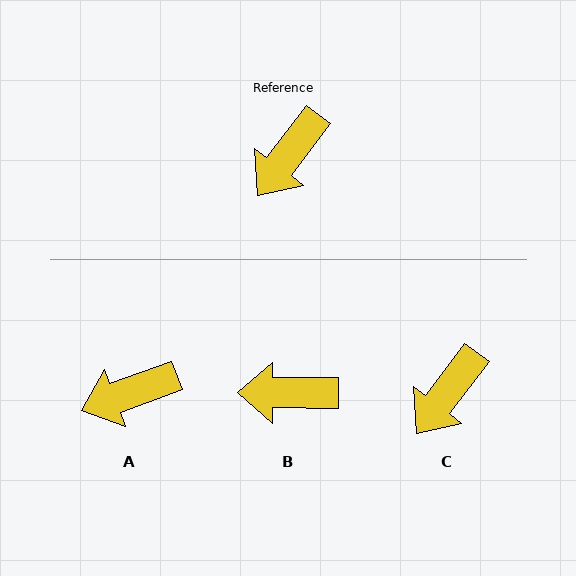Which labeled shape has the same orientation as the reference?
C.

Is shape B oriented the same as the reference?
No, it is off by about 54 degrees.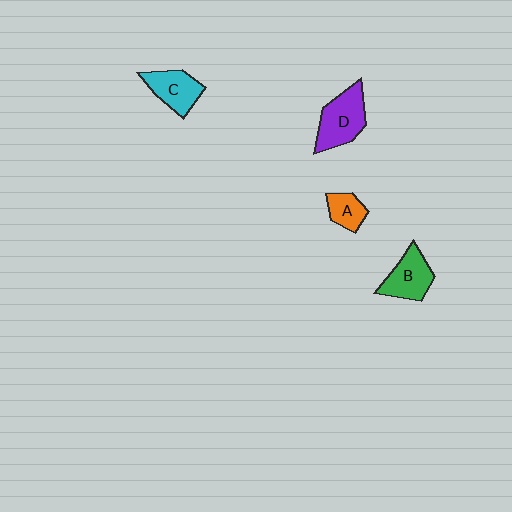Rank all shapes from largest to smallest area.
From largest to smallest: D (purple), B (green), C (cyan), A (orange).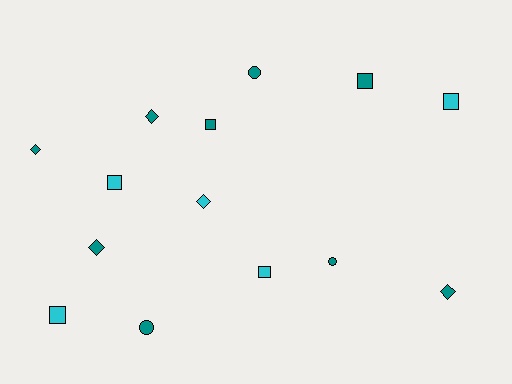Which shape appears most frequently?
Square, with 6 objects.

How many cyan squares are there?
There are 4 cyan squares.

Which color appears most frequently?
Teal, with 9 objects.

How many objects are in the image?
There are 14 objects.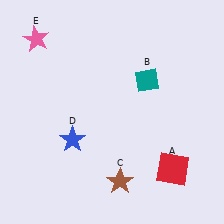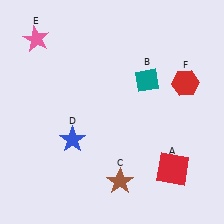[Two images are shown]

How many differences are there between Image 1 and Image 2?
There is 1 difference between the two images.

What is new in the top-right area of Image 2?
A red hexagon (F) was added in the top-right area of Image 2.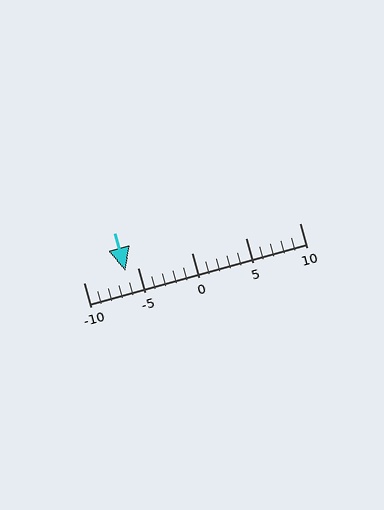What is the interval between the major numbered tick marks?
The major tick marks are spaced 5 units apart.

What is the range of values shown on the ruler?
The ruler shows values from -10 to 10.